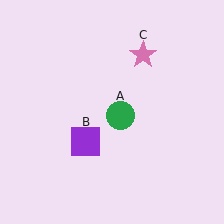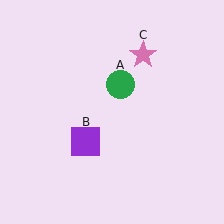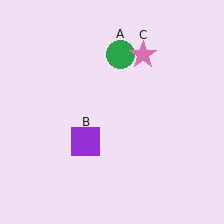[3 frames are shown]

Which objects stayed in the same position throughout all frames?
Purple square (object B) and pink star (object C) remained stationary.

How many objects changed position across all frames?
1 object changed position: green circle (object A).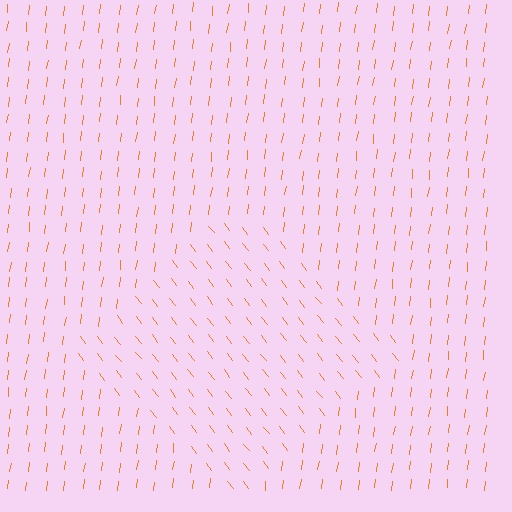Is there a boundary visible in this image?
Yes, there is a texture boundary formed by a change in line orientation.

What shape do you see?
I see a diamond.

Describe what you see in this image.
The image is filled with small orange line segments. A diamond region in the image has lines oriented differently from the surrounding lines, creating a visible texture boundary.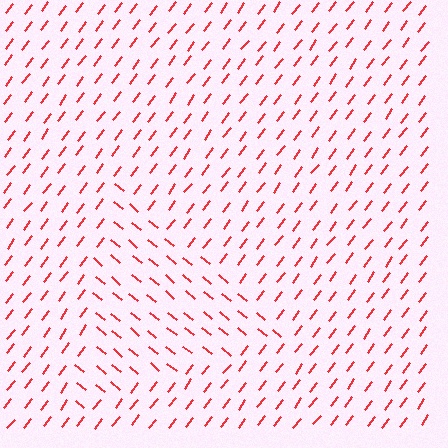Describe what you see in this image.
The image is filled with small red line segments. A triangle region in the image has lines oriented differently from the surrounding lines, creating a visible texture boundary.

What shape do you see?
I see a triangle.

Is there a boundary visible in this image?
Yes, there is a texture boundary formed by a change in line orientation.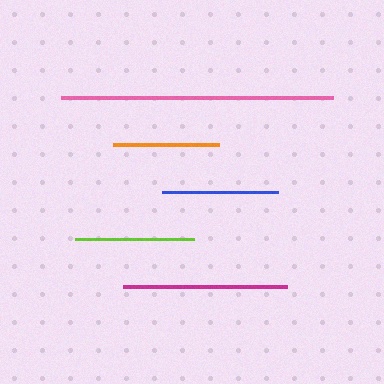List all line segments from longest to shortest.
From longest to shortest: pink, magenta, lime, blue, orange.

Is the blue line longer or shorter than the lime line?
The lime line is longer than the blue line.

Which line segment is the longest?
The pink line is the longest at approximately 272 pixels.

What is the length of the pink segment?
The pink segment is approximately 272 pixels long.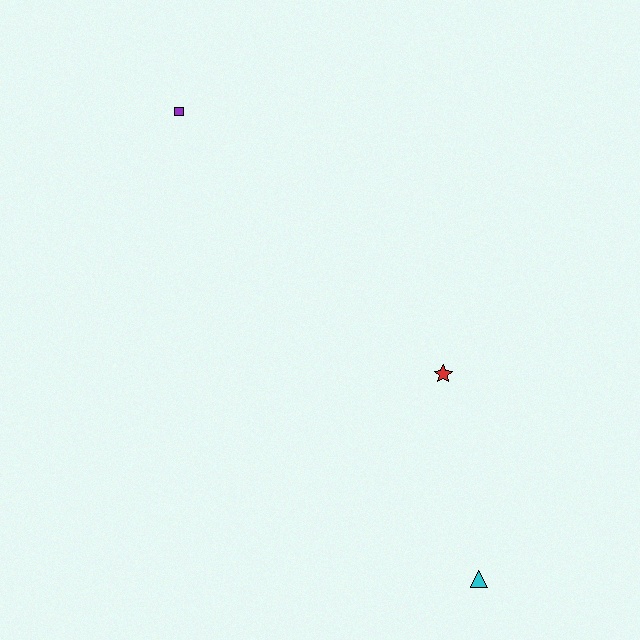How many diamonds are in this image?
There are no diamonds.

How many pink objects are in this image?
There are no pink objects.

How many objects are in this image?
There are 3 objects.